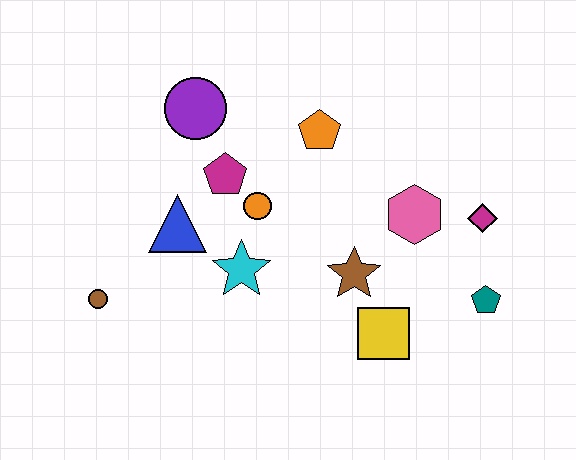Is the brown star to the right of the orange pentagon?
Yes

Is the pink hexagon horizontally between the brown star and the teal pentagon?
Yes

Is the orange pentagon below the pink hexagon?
No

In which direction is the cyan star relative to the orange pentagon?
The cyan star is below the orange pentagon.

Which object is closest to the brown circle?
The blue triangle is closest to the brown circle.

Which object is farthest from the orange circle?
The teal pentagon is farthest from the orange circle.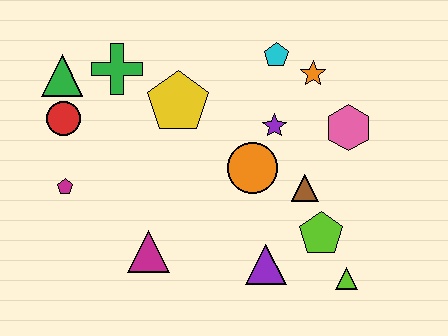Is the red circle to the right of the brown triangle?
No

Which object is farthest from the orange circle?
The green triangle is farthest from the orange circle.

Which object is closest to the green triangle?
The red circle is closest to the green triangle.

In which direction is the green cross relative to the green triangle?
The green cross is to the right of the green triangle.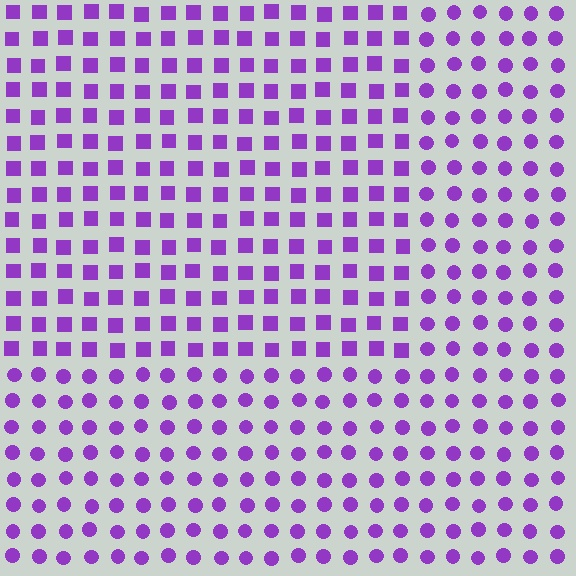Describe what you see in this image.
The image is filled with small purple elements arranged in a uniform grid. A rectangle-shaped region contains squares, while the surrounding area contains circles. The boundary is defined purely by the change in element shape.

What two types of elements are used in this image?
The image uses squares inside the rectangle region and circles outside it.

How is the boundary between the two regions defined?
The boundary is defined by a change in element shape: squares inside vs. circles outside. All elements share the same color and spacing.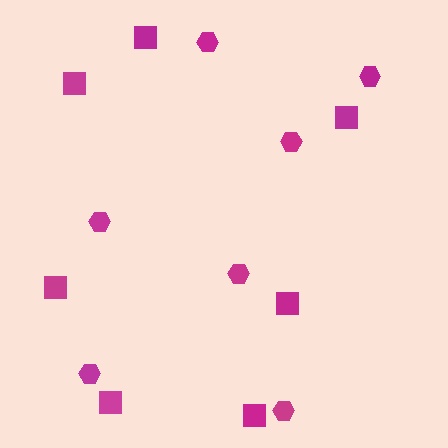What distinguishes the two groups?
There are 2 groups: one group of squares (7) and one group of hexagons (7).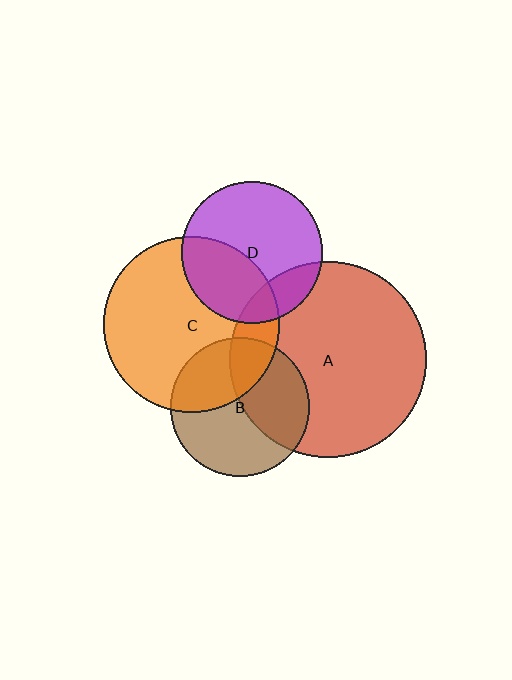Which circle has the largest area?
Circle A (red).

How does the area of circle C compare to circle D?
Approximately 1.5 times.